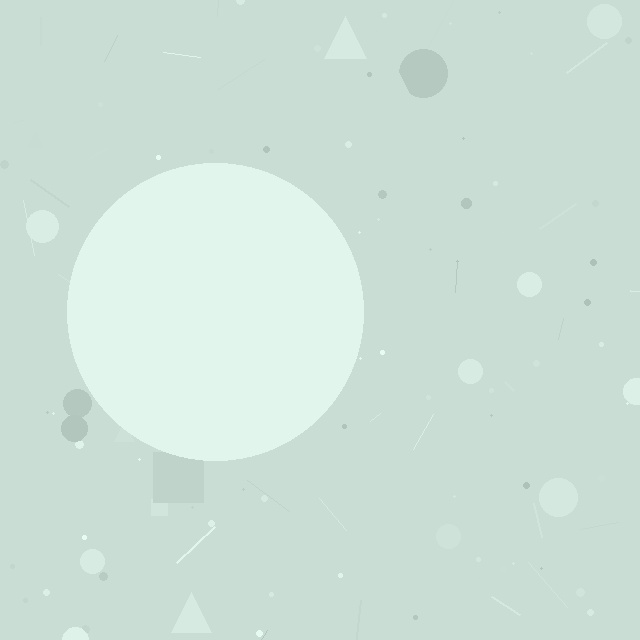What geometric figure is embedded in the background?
A circle is embedded in the background.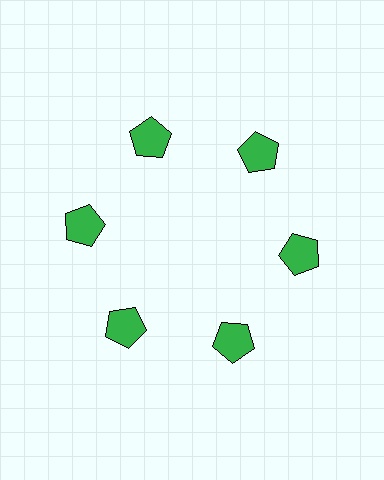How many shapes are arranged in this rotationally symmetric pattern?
There are 6 shapes, arranged in 6 groups of 1.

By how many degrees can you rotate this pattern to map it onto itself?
The pattern maps onto itself every 60 degrees of rotation.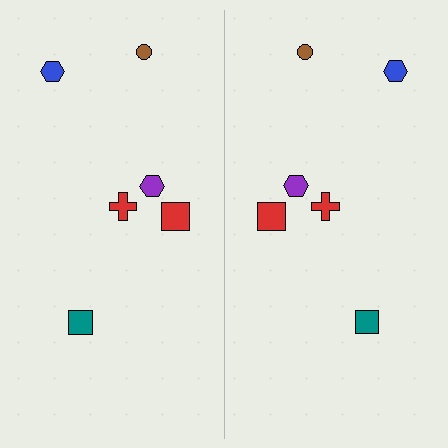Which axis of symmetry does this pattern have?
The pattern has a vertical axis of symmetry running through the center of the image.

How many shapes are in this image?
There are 12 shapes in this image.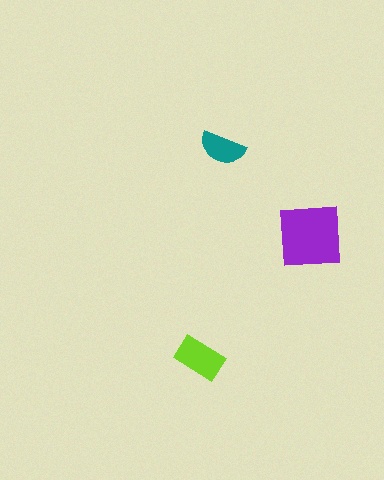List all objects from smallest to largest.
The teal semicircle, the lime rectangle, the purple square.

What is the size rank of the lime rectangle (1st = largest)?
2nd.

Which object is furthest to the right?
The purple square is rightmost.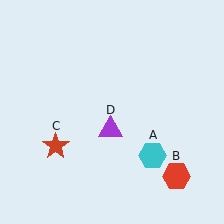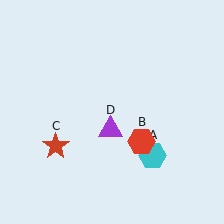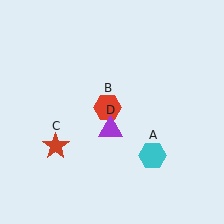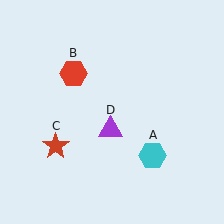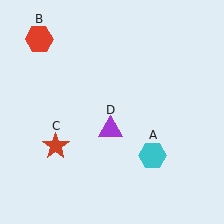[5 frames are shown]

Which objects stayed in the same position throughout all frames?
Cyan hexagon (object A) and red star (object C) and purple triangle (object D) remained stationary.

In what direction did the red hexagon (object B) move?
The red hexagon (object B) moved up and to the left.